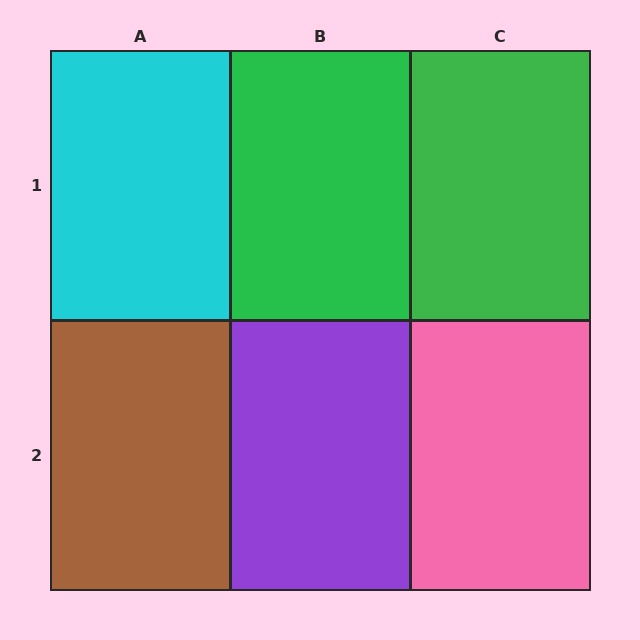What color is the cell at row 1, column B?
Green.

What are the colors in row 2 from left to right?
Brown, purple, pink.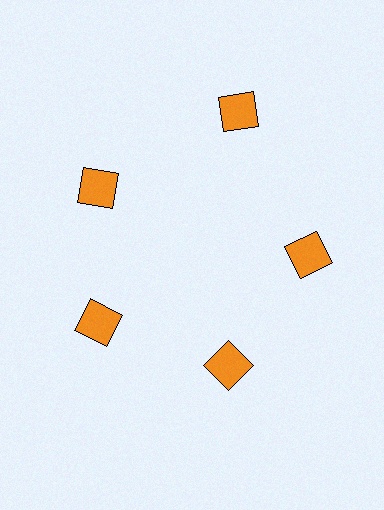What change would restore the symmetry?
The symmetry would be restored by moving it inward, back onto the ring so that all 5 squares sit at equal angles and equal distance from the center.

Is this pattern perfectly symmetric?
No. The 5 orange squares are arranged in a ring, but one element near the 1 o'clock position is pushed outward from the center, breaking the 5-fold rotational symmetry.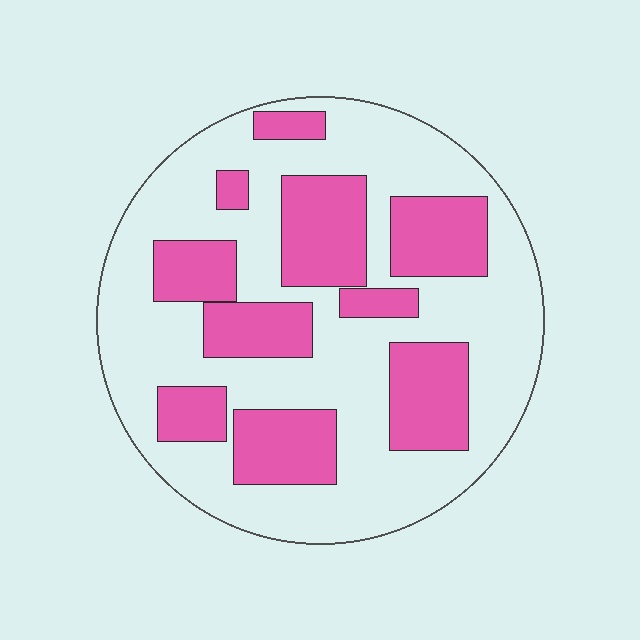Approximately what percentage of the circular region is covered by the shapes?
Approximately 35%.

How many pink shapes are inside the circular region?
10.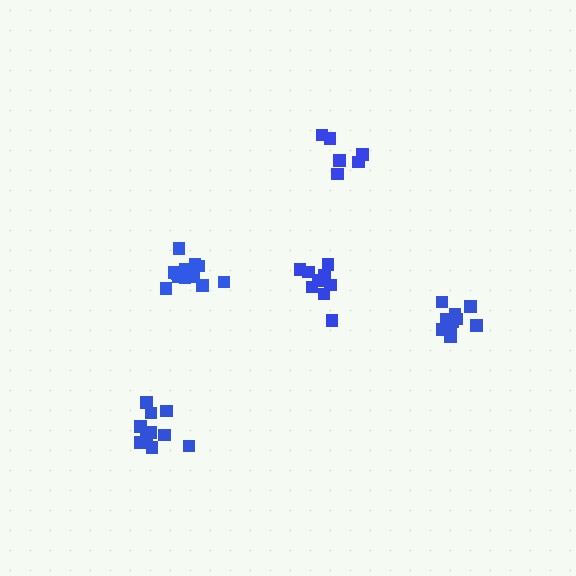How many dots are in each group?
Group 1: 10 dots, Group 2: 9 dots, Group 3: 10 dots, Group 4: 12 dots, Group 5: 6 dots (47 total).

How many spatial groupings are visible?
There are 5 spatial groupings.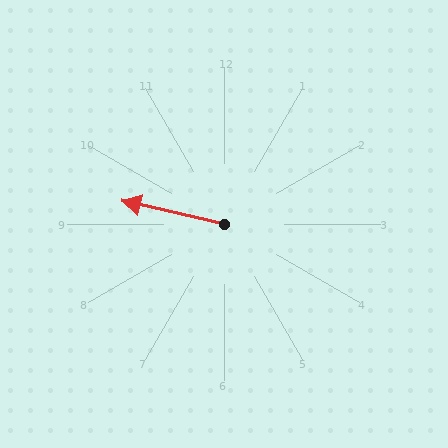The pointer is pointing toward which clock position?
Roughly 9 o'clock.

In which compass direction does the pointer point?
West.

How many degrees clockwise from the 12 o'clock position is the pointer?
Approximately 283 degrees.